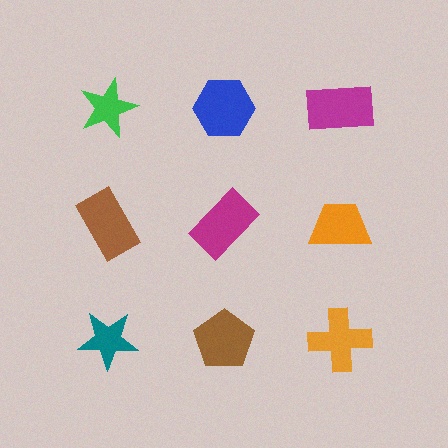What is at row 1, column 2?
A blue hexagon.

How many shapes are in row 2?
3 shapes.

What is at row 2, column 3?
An orange trapezoid.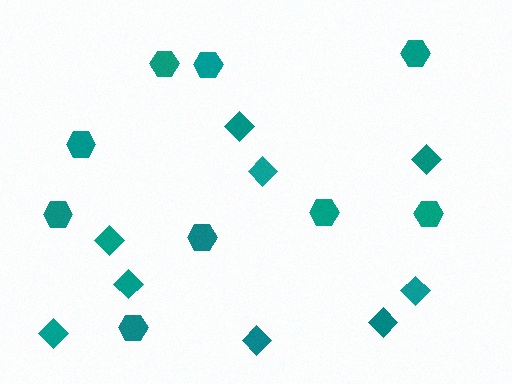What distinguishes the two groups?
There are 2 groups: one group of hexagons (9) and one group of diamonds (9).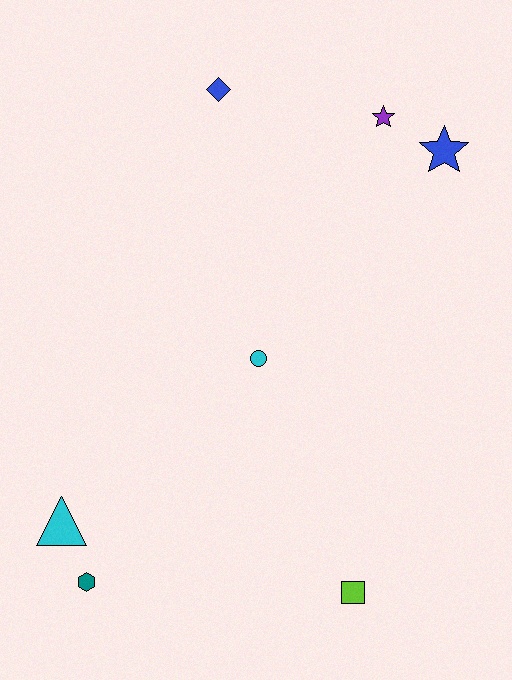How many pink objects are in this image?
There are no pink objects.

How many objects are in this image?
There are 7 objects.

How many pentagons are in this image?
There are no pentagons.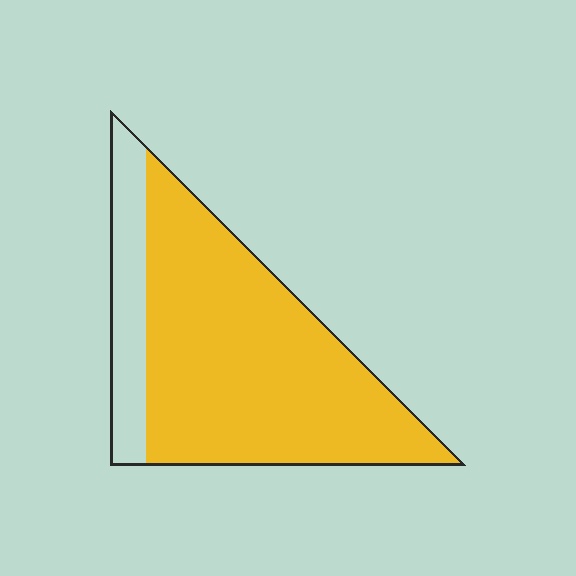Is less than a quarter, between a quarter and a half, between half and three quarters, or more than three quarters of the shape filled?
More than three quarters.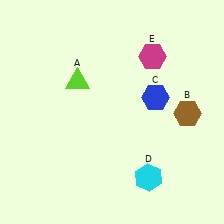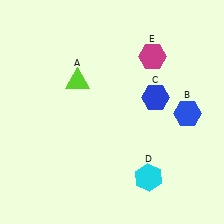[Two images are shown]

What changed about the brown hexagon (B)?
In Image 1, B is brown. In Image 2, it changed to blue.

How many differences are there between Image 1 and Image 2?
There is 1 difference between the two images.